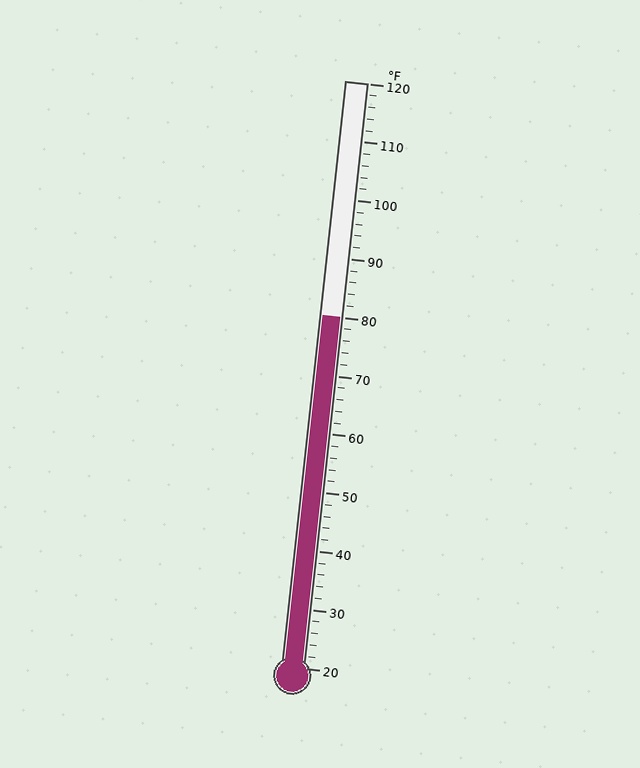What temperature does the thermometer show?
The thermometer shows approximately 80°F.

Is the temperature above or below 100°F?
The temperature is below 100°F.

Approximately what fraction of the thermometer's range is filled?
The thermometer is filled to approximately 60% of its range.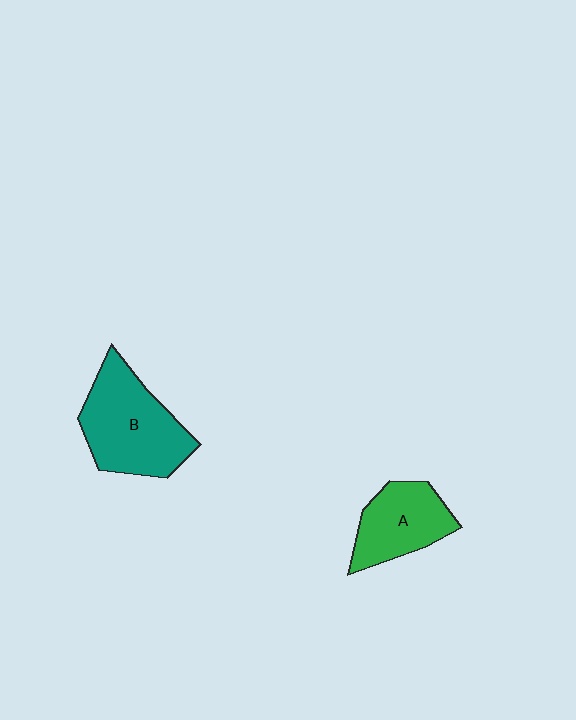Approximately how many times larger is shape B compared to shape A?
Approximately 1.5 times.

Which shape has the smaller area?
Shape A (green).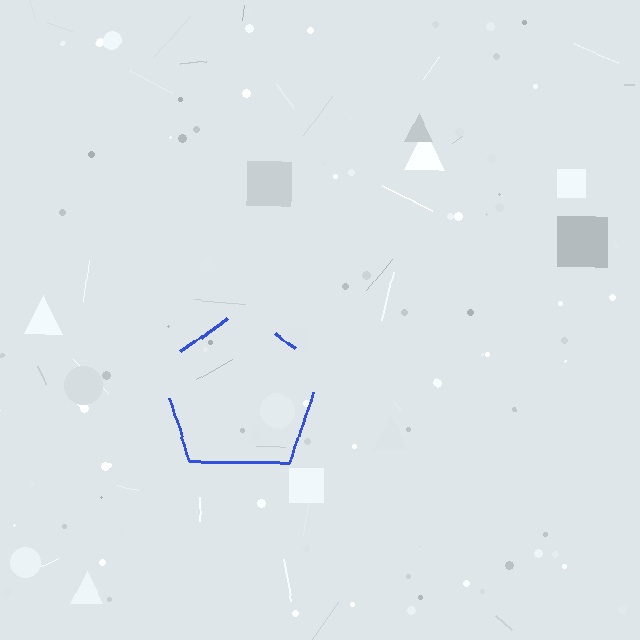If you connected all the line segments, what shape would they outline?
They would outline a pentagon.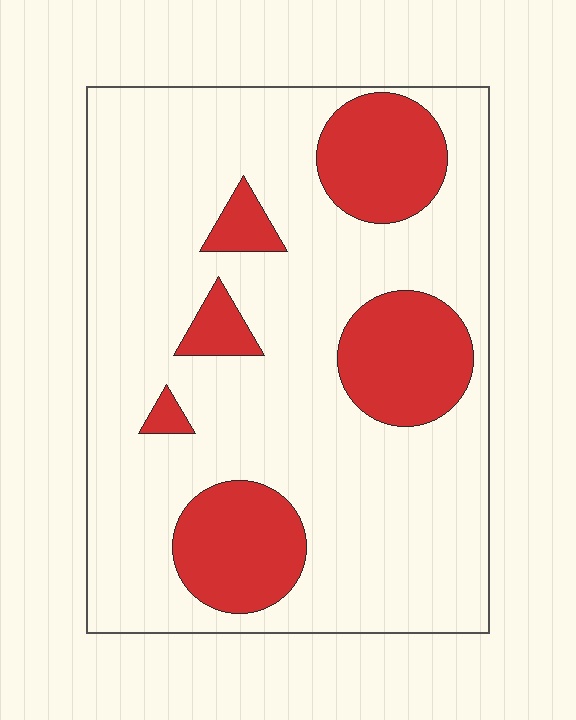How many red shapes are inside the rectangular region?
6.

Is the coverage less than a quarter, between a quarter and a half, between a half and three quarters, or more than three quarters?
Less than a quarter.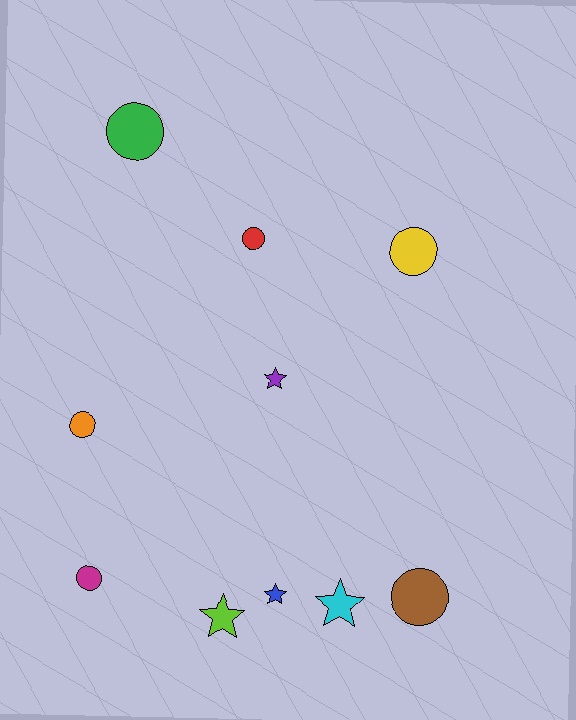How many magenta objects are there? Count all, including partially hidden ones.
There is 1 magenta object.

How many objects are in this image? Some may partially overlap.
There are 10 objects.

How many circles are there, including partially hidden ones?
There are 6 circles.